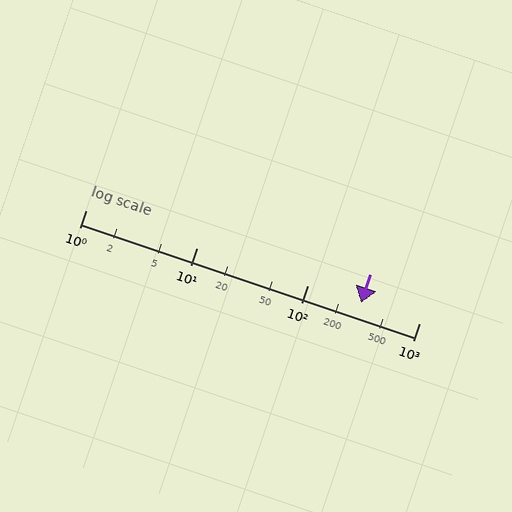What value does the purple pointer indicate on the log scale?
The pointer indicates approximately 300.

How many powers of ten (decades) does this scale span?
The scale spans 3 decades, from 1 to 1000.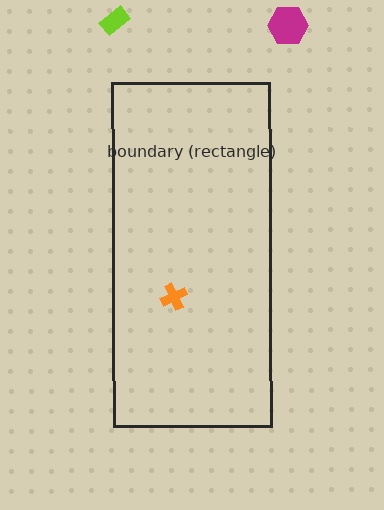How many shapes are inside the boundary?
1 inside, 2 outside.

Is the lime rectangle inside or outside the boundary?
Outside.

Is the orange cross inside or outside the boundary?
Inside.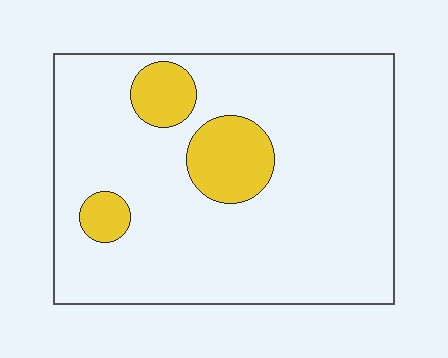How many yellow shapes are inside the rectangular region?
3.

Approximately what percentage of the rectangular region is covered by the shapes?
Approximately 15%.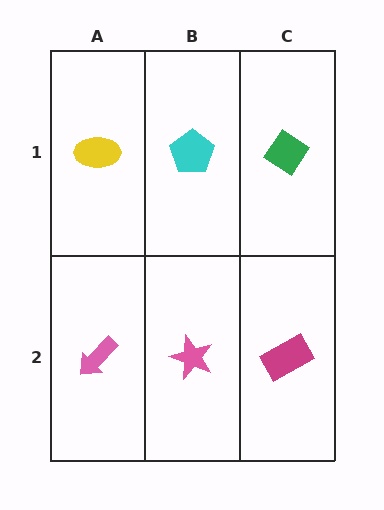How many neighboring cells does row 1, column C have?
2.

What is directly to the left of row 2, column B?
A pink arrow.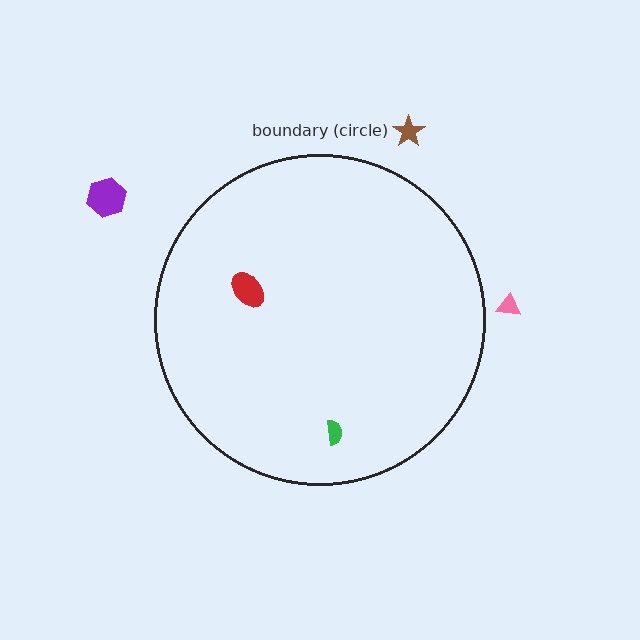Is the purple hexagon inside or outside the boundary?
Outside.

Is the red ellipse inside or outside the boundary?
Inside.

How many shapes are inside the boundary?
2 inside, 3 outside.